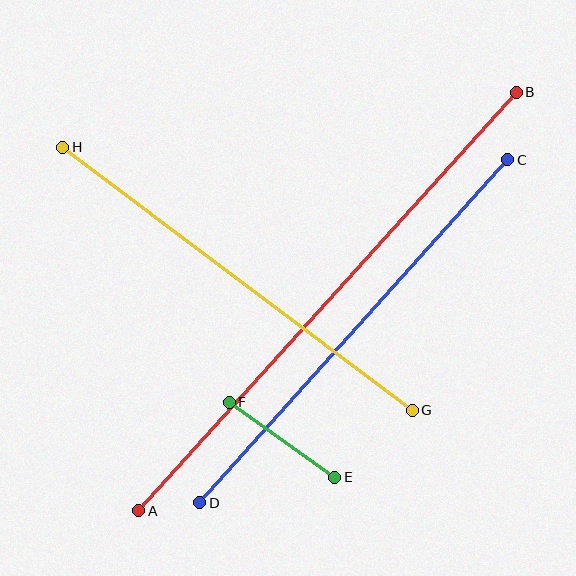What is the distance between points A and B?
The distance is approximately 563 pixels.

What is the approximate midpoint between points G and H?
The midpoint is at approximately (238, 279) pixels.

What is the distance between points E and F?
The distance is approximately 129 pixels.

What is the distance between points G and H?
The distance is approximately 437 pixels.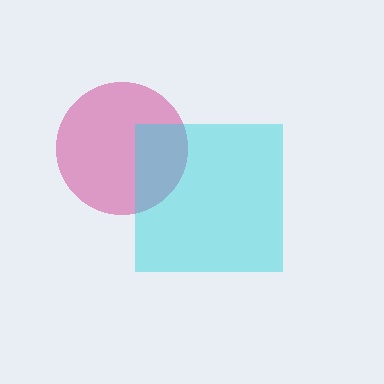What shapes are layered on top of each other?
The layered shapes are: a magenta circle, a cyan square.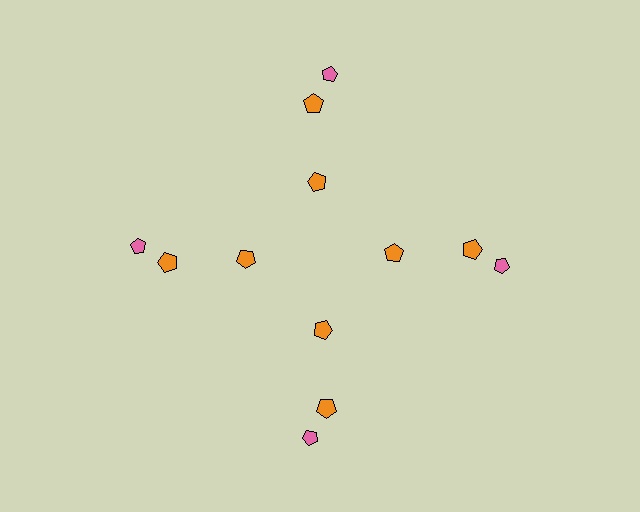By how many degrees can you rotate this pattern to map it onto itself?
The pattern maps onto itself every 90 degrees of rotation.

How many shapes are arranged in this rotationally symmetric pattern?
There are 12 shapes, arranged in 4 groups of 3.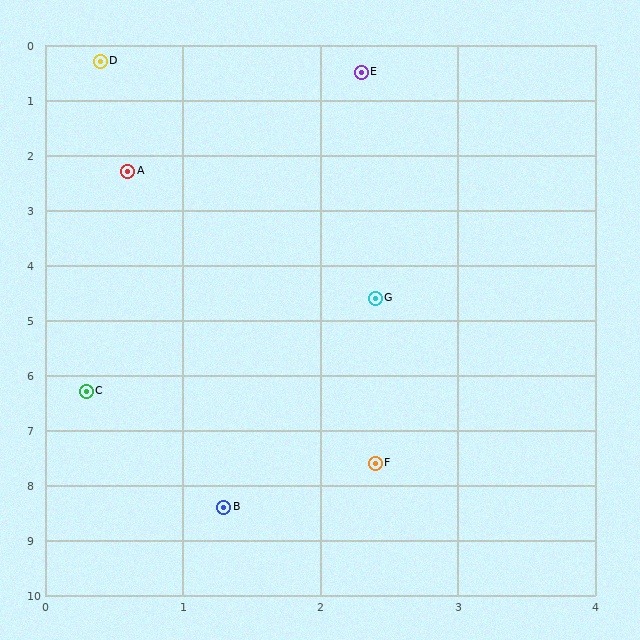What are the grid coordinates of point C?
Point C is at approximately (0.3, 6.3).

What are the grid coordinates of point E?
Point E is at approximately (2.3, 0.5).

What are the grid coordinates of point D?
Point D is at approximately (0.4, 0.3).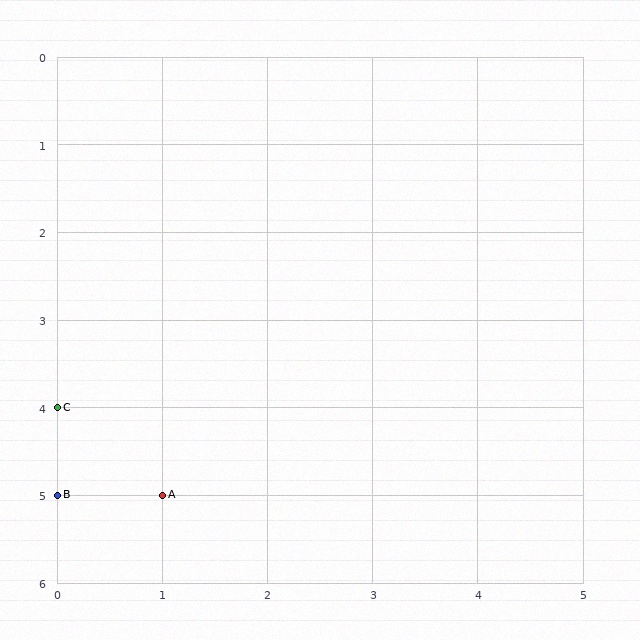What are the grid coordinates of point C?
Point C is at grid coordinates (0, 4).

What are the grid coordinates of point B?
Point B is at grid coordinates (0, 5).